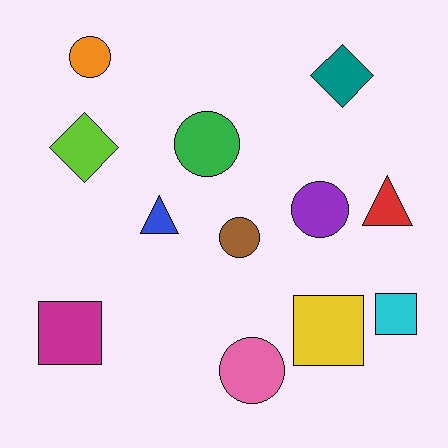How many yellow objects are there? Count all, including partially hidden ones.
There is 1 yellow object.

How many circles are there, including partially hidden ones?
There are 5 circles.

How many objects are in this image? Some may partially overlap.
There are 12 objects.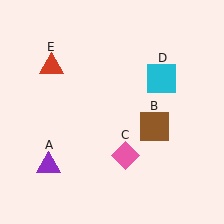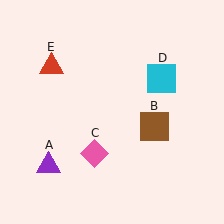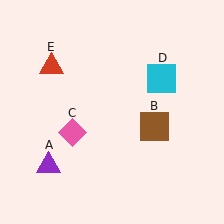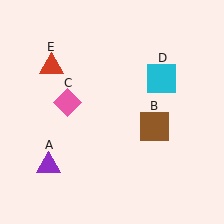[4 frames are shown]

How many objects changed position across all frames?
1 object changed position: pink diamond (object C).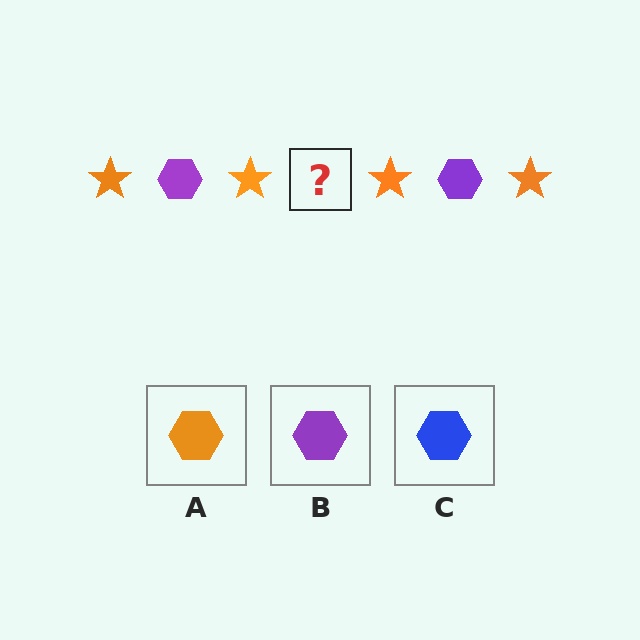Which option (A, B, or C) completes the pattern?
B.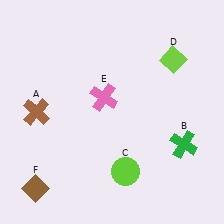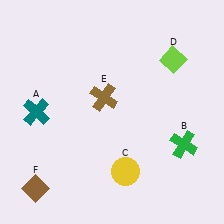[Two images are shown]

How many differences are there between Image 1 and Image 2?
There are 3 differences between the two images.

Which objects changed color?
A changed from brown to teal. C changed from lime to yellow. E changed from pink to brown.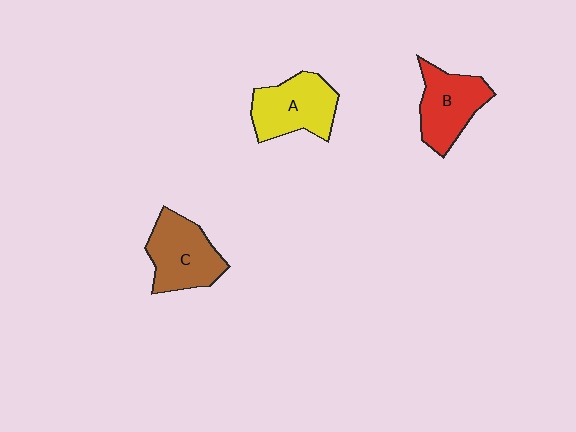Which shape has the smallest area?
Shape B (red).